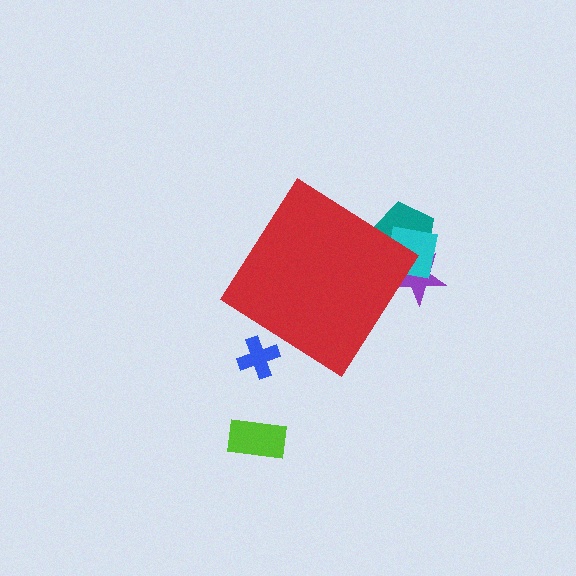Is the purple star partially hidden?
Yes, the purple star is partially hidden behind the red diamond.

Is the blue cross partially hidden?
Yes, the blue cross is partially hidden behind the red diamond.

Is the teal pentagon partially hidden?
Yes, the teal pentagon is partially hidden behind the red diamond.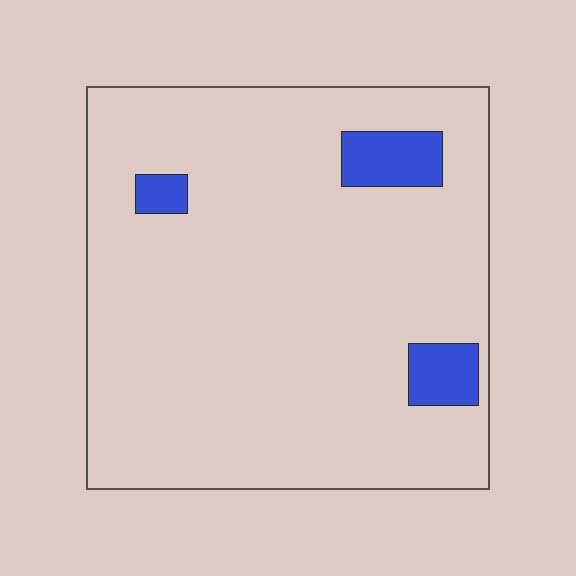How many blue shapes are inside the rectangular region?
3.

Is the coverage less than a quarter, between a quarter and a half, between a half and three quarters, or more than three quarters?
Less than a quarter.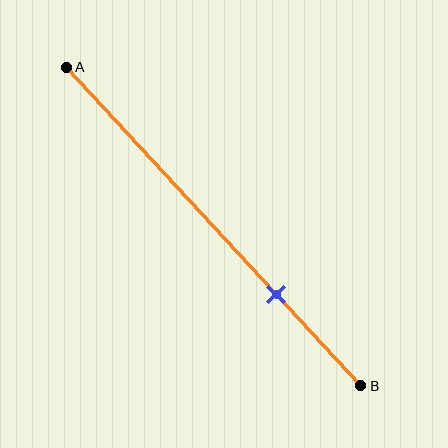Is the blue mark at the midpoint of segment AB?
No, the mark is at about 70% from A, not at the 50% midpoint.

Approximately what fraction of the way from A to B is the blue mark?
The blue mark is approximately 70% of the way from A to B.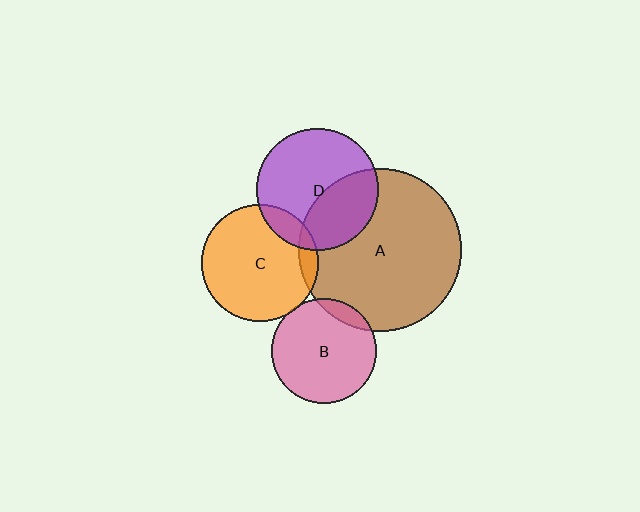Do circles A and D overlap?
Yes.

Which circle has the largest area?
Circle A (brown).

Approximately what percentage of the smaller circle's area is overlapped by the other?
Approximately 35%.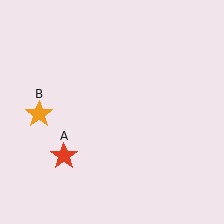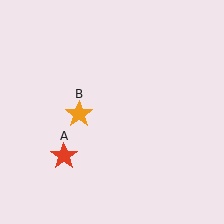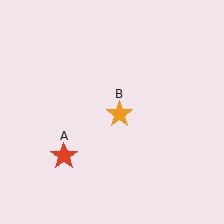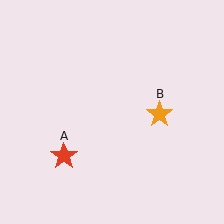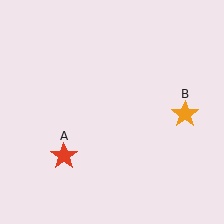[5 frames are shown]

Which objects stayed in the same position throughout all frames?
Red star (object A) remained stationary.